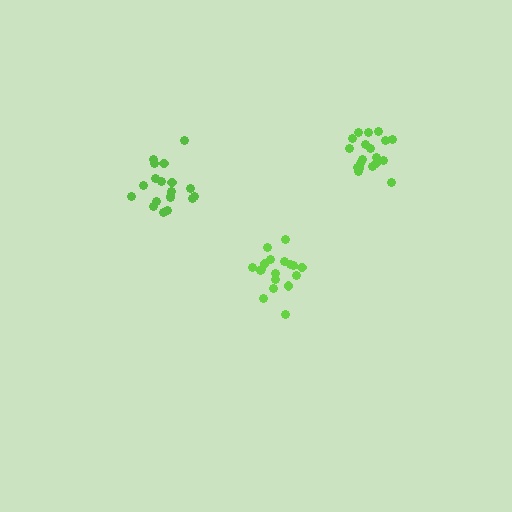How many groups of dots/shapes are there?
There are 3 groups.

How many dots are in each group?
Group 1: 18 dots, Group 2: 19 dots, Group 3: 19 dots (56 total).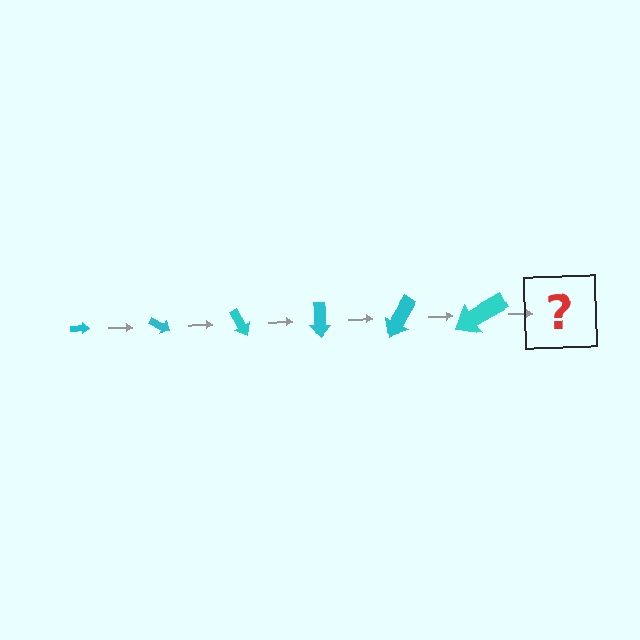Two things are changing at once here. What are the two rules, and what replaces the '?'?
The two rules are that the arrow grows larger each step and it rotates 30 degrees each step. The '?' should be an arrow, larger than the previous one and rotated 180 degrees from the start.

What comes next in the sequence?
The next element should be an arrow, larger than the previous one and rotated 180 degrees from the start.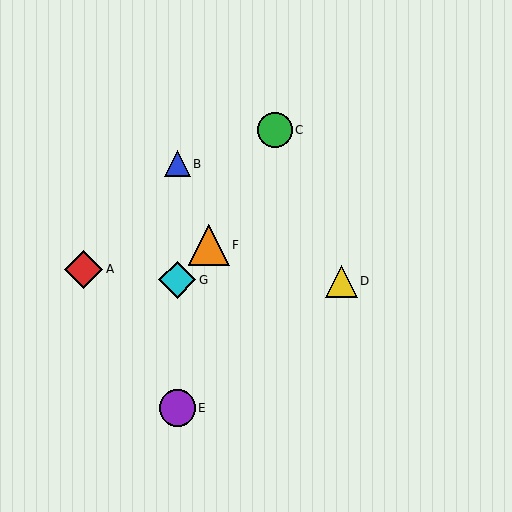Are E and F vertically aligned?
No, E is at x≈177 and F is at x≈209.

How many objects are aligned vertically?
3 objects (B, E, G) are aligned vertically.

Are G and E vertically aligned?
Yes, both are at x≈177.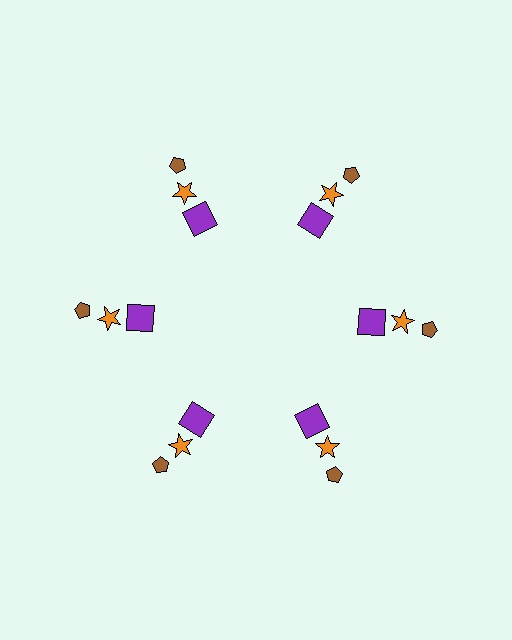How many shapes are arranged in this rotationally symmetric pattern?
There are 18 shapes, arranged in 6 groups of 3.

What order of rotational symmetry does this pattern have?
This pattern has 6-fold rotational symmetry.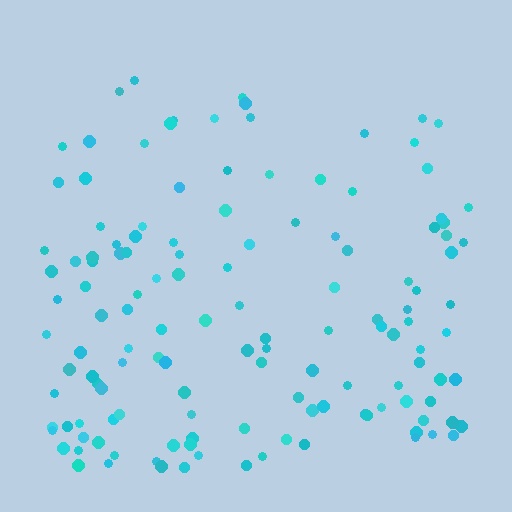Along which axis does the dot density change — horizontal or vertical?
Vertical.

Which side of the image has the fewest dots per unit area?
The top.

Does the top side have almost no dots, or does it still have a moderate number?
Still a moderate number, just noticeably fewer than the bottom.